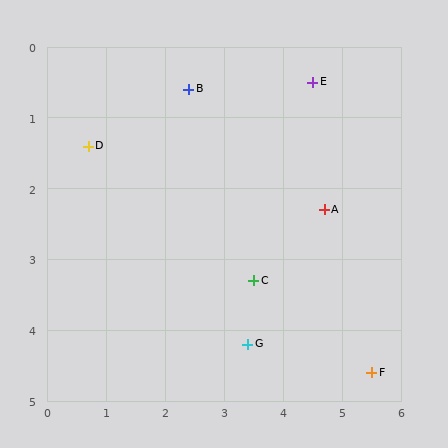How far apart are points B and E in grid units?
Points B and E are about 2.1 grid units apart.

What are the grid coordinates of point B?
Point B is at approximately (2.4, 0.6).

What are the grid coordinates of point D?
Point D is at approximately (0.7, 1.4).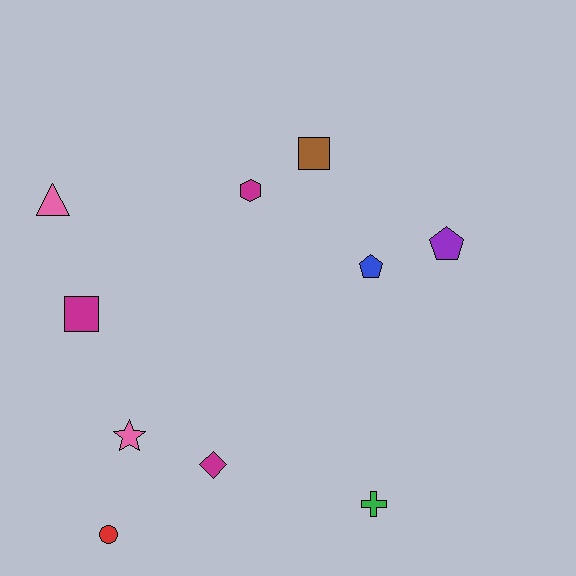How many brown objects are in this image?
There is 1 brown object.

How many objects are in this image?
There are 10 objects.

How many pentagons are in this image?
There are 2 pentagons.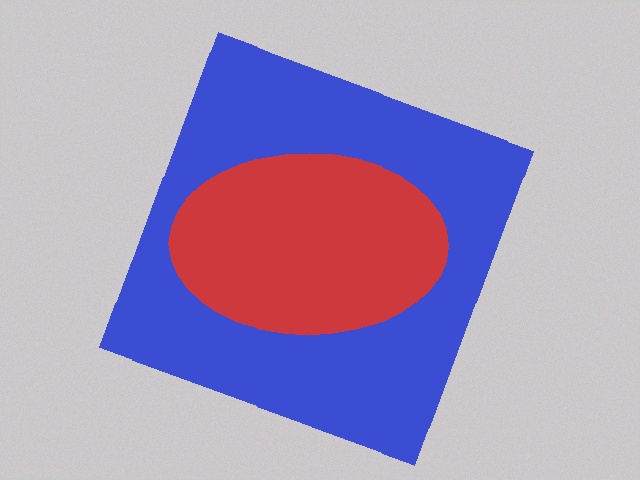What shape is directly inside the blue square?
The red ellipse.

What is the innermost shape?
The red ellipse.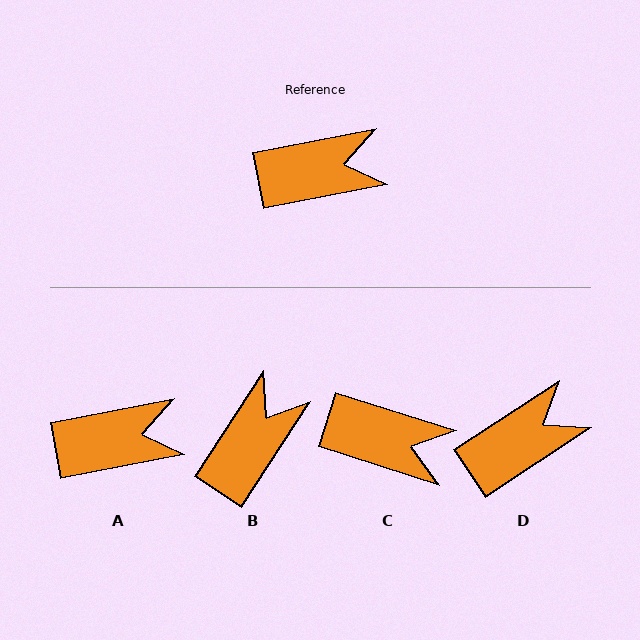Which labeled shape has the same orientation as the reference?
A.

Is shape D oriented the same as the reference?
No, it is off by about 22 degrees.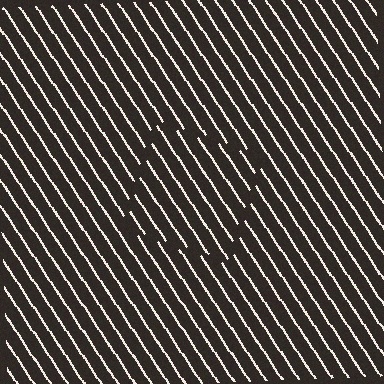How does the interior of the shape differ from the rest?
The interior of the shape contains the same grating, shifted by half a period — the contour is defined by the phase discontinuity where line-ends from the inner and outer gratings abut.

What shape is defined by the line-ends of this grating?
An illusory square. The interior of the shape contains the same grating, shifted by half a period — the contour is defined by the phase discontinuity where line-ends from the inner and outer gratings abut.